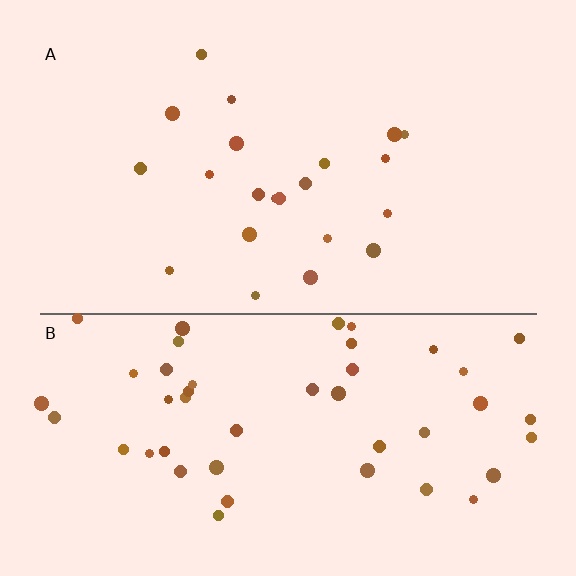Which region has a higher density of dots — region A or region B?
B (the bottom).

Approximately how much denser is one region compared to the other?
Approximately 2.2× — region B over region A.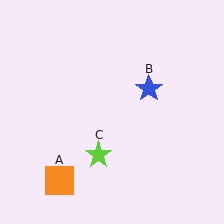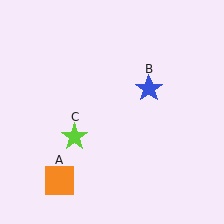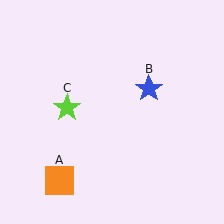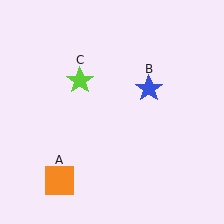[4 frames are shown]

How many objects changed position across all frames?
1 object changed position: lime star (object C).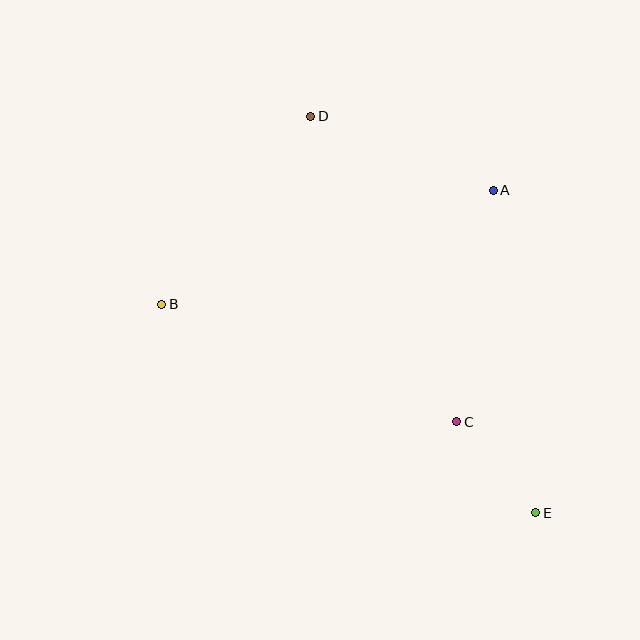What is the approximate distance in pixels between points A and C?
The distance between A and C is approximately 234 pixels.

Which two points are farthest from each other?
Points D and E are farthest from each other.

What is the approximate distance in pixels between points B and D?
The distance between B and D is approximately 240 pixels.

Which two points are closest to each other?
Points C and E are closest to each other.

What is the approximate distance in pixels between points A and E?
The distance between A and E is approximately 325 pixels.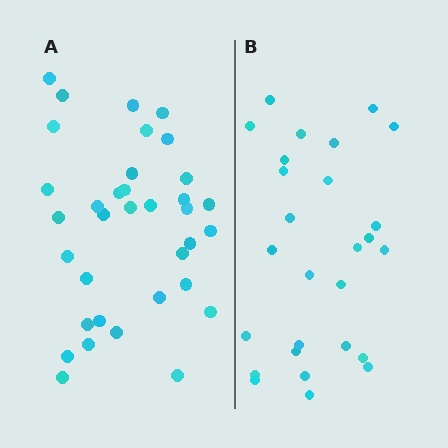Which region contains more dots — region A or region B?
Region A (the left region) has more dots.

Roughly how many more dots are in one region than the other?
Region A has roughly 8 or so more dots than region B.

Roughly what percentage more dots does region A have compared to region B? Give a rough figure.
About 30% more.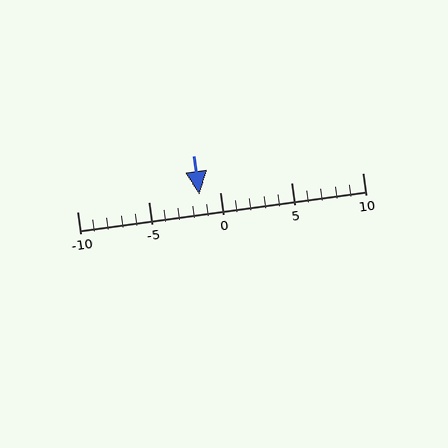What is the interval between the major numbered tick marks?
The major tick marks are spaced 5 units apart.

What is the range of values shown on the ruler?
The ruler shows values from -10 to 10.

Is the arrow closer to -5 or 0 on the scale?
The arrow is closer to 0.